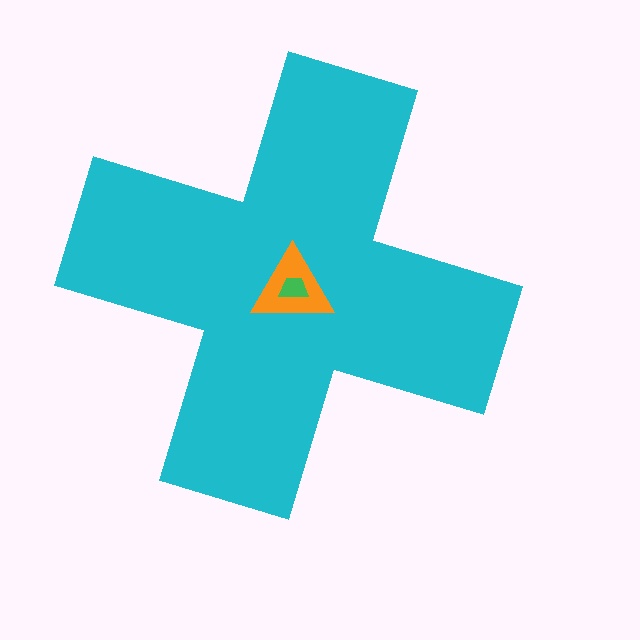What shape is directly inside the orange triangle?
The green trapezoid.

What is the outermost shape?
The cyan cross.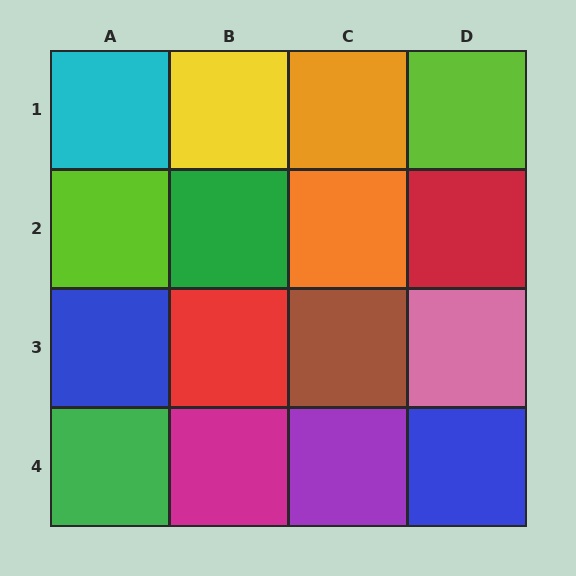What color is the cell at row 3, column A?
Blue.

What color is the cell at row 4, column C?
Purple.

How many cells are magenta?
1 cell is magenta.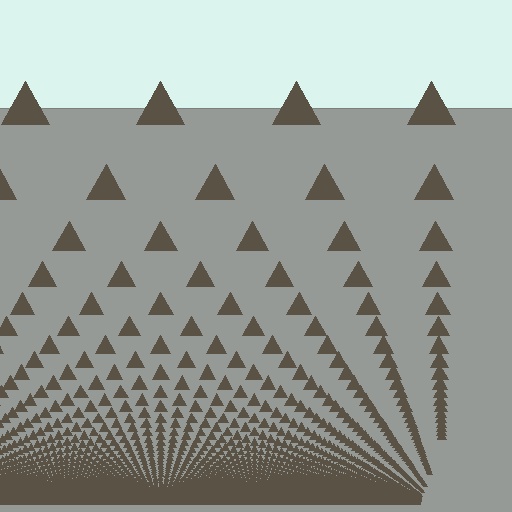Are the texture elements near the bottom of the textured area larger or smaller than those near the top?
Smaller. The gradient is inverted — elements near the bottom are smaller and denser.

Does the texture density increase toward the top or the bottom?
Density increases toward the bottom.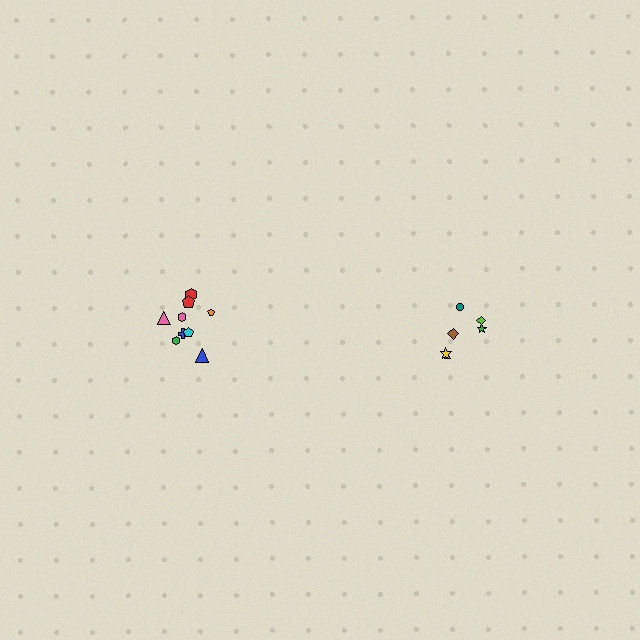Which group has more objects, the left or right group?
The left group.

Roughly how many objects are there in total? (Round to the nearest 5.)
Roughly 15 objects in total.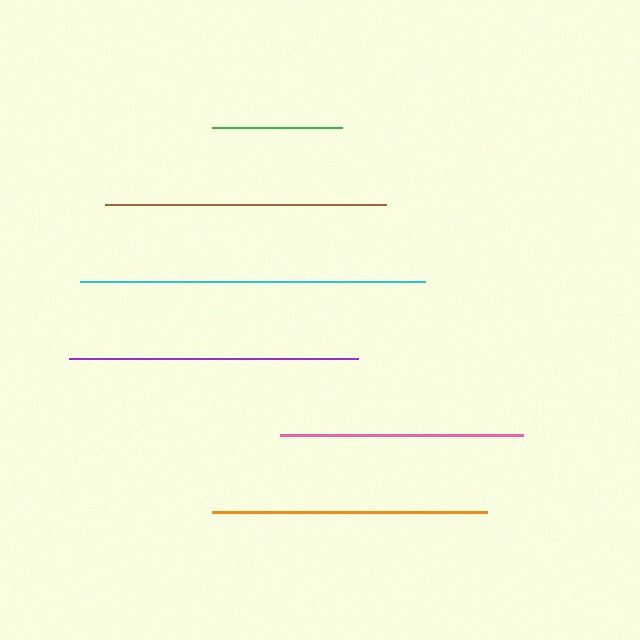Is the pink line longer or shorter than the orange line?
The orange line is longer than the pink line.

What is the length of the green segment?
The green segment is approximately 131 pixels long.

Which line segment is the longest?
The cyan line is the longest at approximately 345 pixels.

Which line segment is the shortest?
The green line is the shortest at approximately 131 pixels.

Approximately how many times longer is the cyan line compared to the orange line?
The cyan line is approximately 1.3 times the length of the orange line.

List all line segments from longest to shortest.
From longest to shortest: cyan, purple, brown, orange, pink, green.